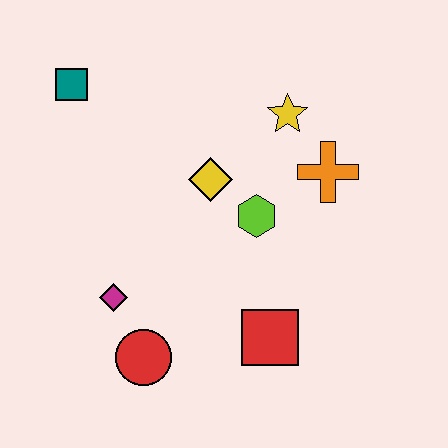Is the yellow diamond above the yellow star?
No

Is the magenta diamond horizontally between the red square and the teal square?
Yes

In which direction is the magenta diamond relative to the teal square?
The magenta diamond is below the teal square.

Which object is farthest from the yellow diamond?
The red circle is farthest from the yellow diamond.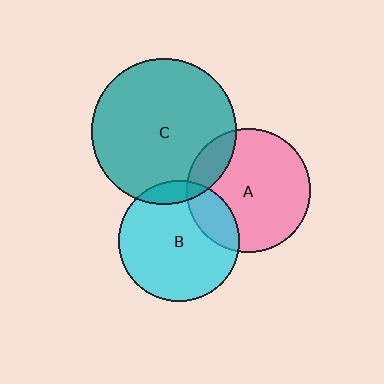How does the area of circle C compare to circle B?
Approximately 1.5 times.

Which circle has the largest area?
Circle C (teal).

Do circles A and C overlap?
Yes.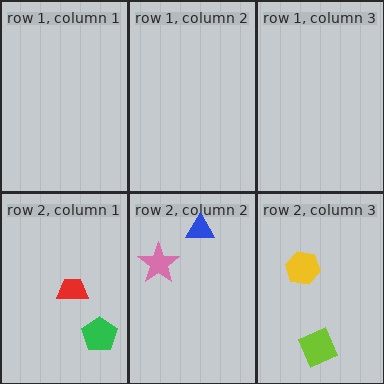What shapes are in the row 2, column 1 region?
The green pentagon, the red trapezoid.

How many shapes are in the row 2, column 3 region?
2.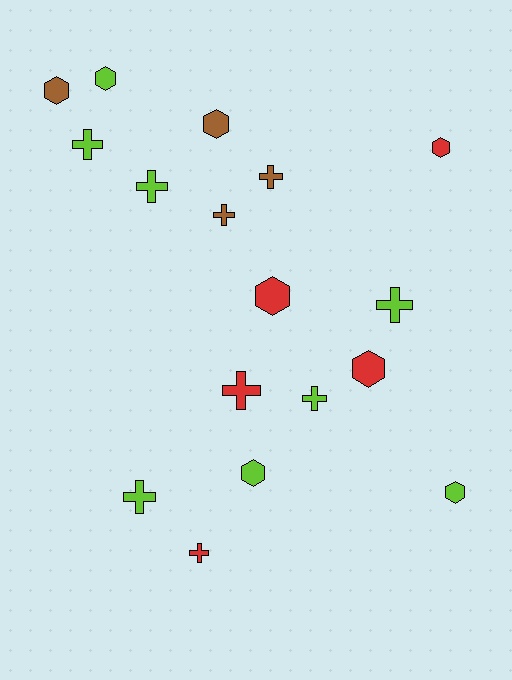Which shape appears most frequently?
Cross, with 9 objects.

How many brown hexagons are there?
There are 2 brown hexagons.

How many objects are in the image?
There are 17 objects.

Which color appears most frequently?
Lime, with 8 objects.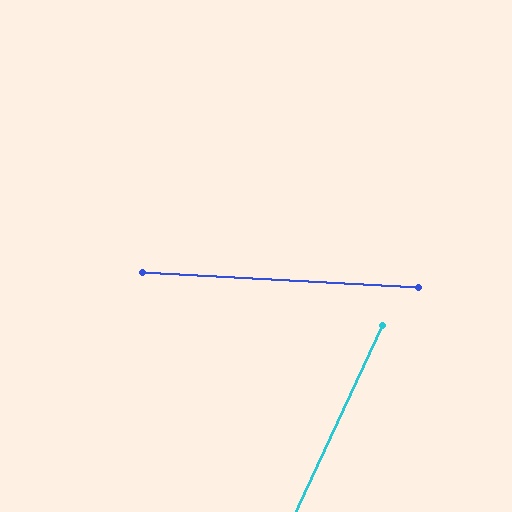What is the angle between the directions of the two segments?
Approximately 68 degrees.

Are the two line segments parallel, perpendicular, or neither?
Neither parallel nor perpendicular — they differ by about 68°.